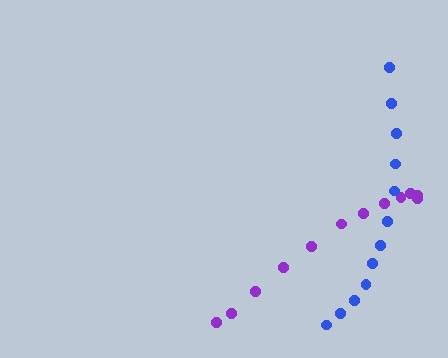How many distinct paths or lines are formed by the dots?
There are 2 distinct paths.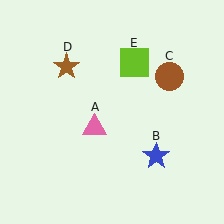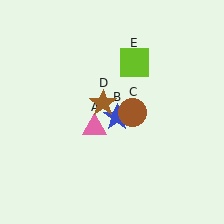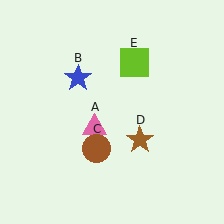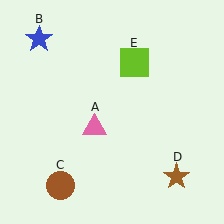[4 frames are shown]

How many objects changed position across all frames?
3 objects changed position: blue star (object B), brown circle (object C), brown star (object D).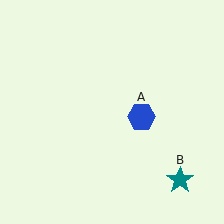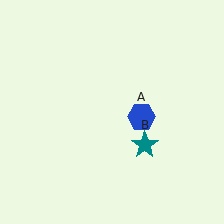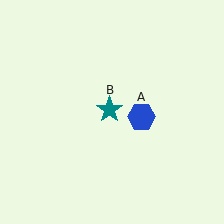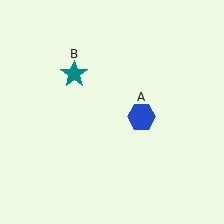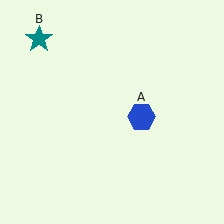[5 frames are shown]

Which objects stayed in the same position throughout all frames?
Blue hexagon (object A) remained stationary.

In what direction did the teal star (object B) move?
The teal star (object B) moved up and to the left.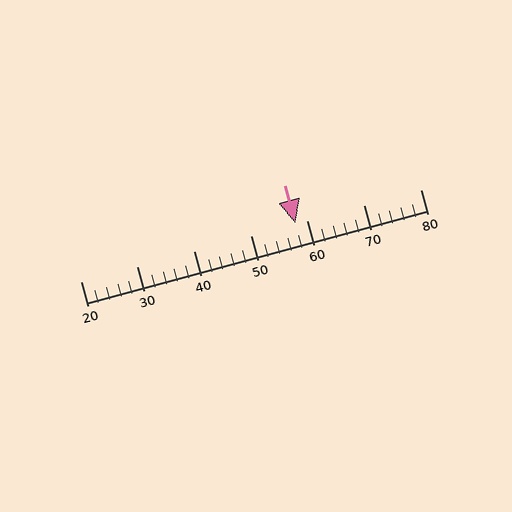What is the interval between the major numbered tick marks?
The major tick marks are spaced 10 units apart.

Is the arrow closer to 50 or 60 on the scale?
The arrow is closer to 60.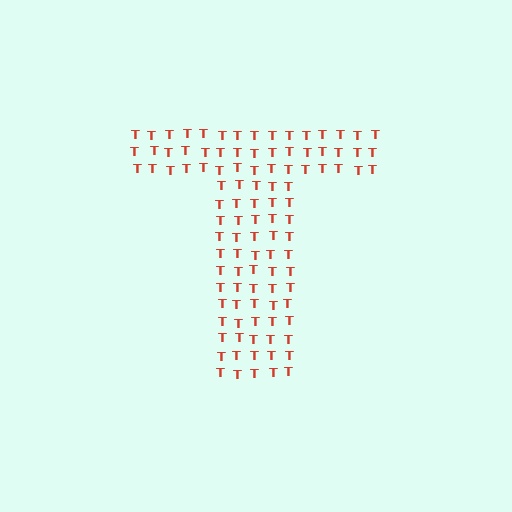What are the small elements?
The small elements are letter T's.